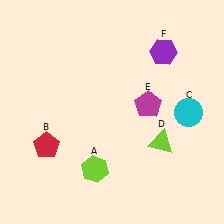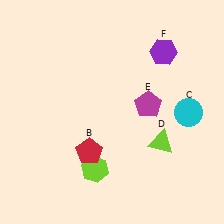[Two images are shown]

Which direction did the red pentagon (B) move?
The red pentagon (B) moved right.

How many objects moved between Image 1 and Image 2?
1 object moved between the two images.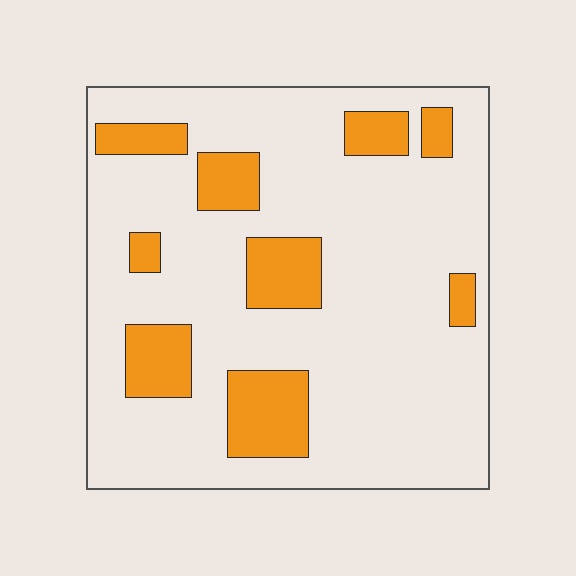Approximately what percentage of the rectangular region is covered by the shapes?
Approximately 20%.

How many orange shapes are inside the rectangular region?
9.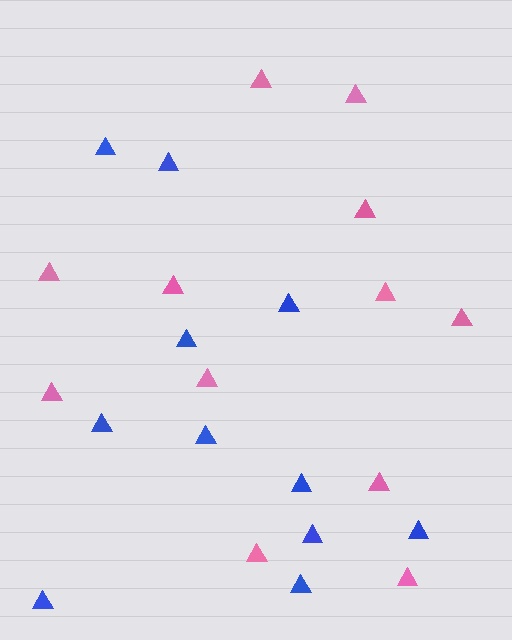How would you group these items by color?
There are 2 groups: one group of pink triangles (12) and one group of blue triangles (11).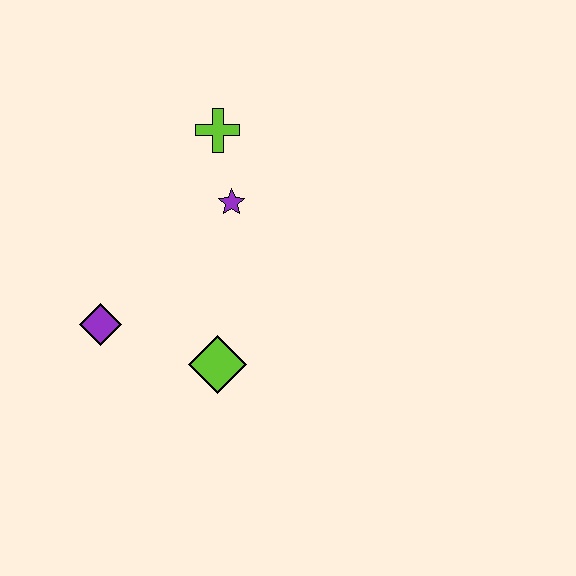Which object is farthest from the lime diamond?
The lime cross is farthest from the lime diamond.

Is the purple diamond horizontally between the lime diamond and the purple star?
No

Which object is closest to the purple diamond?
The lime diamond is closest to the purple diamond.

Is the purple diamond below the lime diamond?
No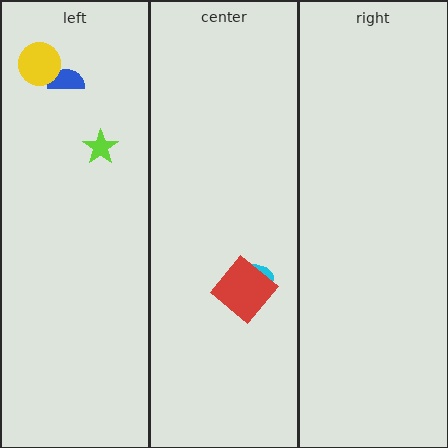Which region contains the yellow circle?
The left region.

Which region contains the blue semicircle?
The left region.